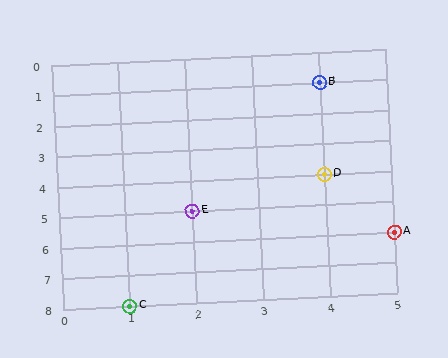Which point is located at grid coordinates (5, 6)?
Point A is at (5, 6).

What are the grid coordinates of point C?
Point C is at grid coordinates (1, 8).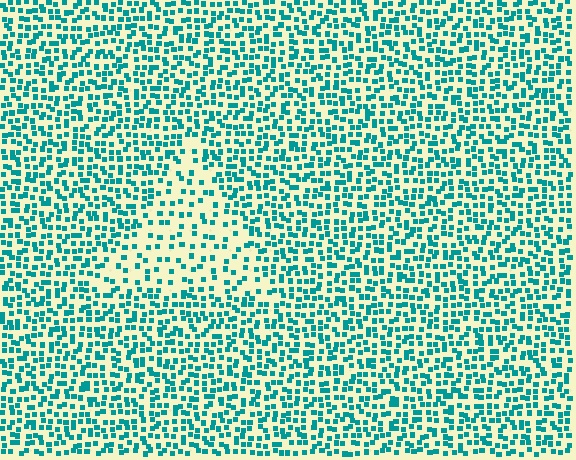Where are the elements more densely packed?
The elements are more densely packed outside the triangle boundary.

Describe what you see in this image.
The image contains small teal elements arranged at two different densities. A triangle-shaped region is visible where the elements are less densely packed than the surrounding area.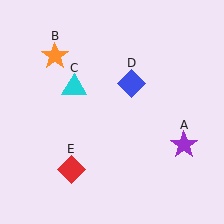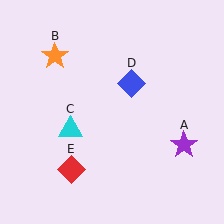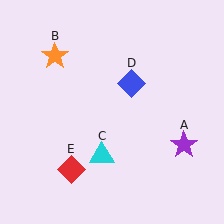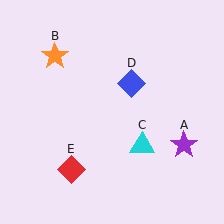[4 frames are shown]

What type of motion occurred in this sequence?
The cyan triangle (object C) rotated counterclockwise around the center of the scene.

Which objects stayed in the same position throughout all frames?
Purple star (object A) and orange star (object B) and blue diamond (object D) and red diamond (object E) remained stationary.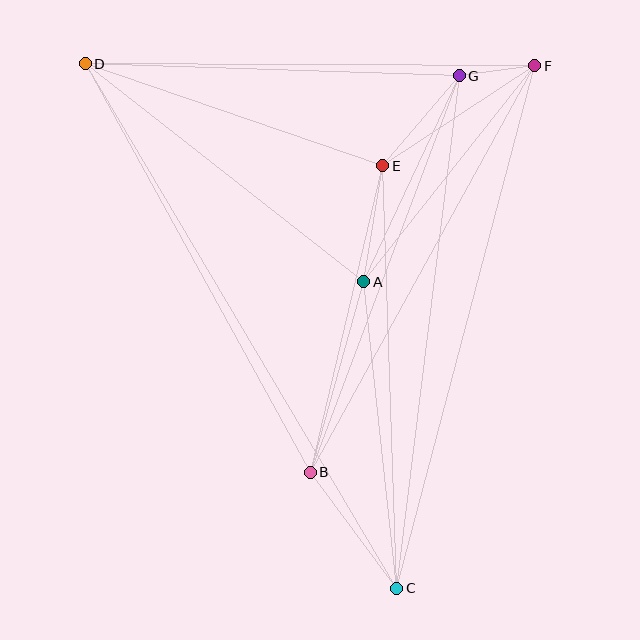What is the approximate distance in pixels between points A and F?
The distance between A and F is approximately 276 pixels.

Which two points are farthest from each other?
Points C and D are farthest from each other.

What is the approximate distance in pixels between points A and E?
The distance between A and E is approximately 117 pixels.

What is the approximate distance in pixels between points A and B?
The distance between A and B is approximately 198 pixels.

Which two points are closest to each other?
Points F and G are closest to each other.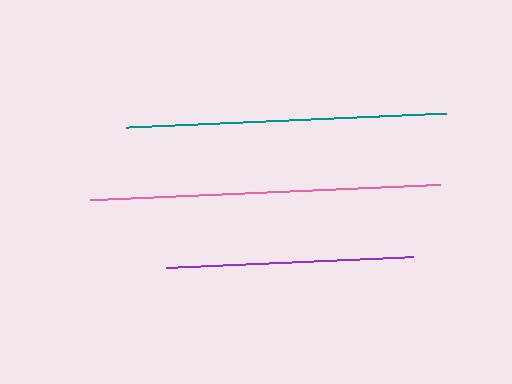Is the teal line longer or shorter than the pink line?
The pink line is longer than the teal line.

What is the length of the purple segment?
The purple segment is approximately 247 pixels long.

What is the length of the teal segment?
The teal segment is approximately 320 pixels long.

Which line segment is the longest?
The pink line is the longest at approximately 350 pixels.